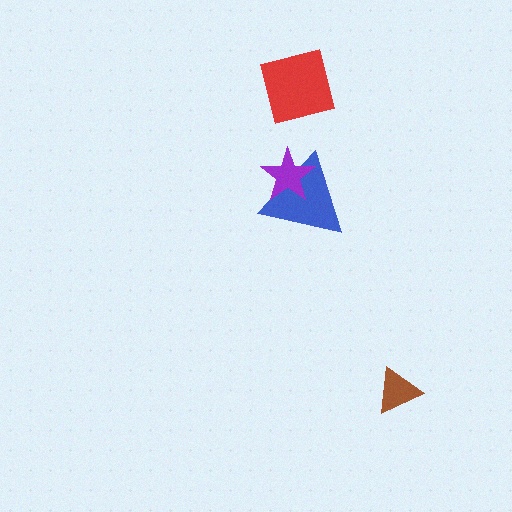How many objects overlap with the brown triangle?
0 objects overlap with the brown triangle.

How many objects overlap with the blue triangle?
1 object overlaps with the blue triangle.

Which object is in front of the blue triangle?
The purple star is in front of the blue triangle.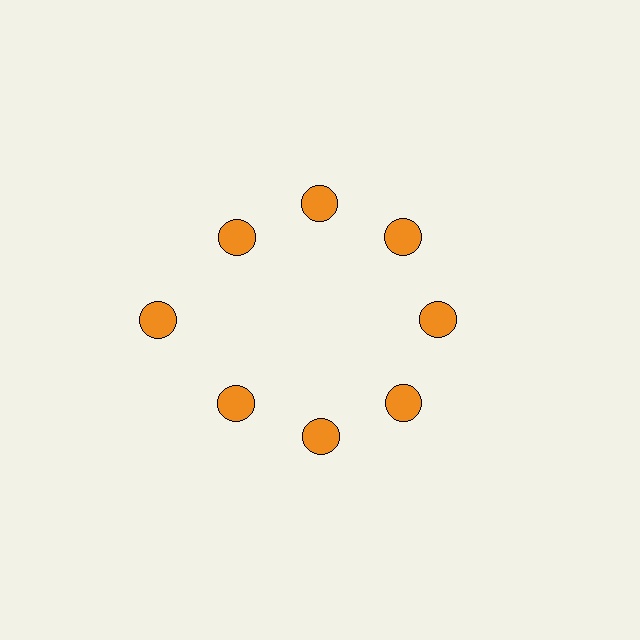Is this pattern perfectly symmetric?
No. The 8 orange circles are arranged in a ring, but one element near the 9 o'clock position is pushed outward from the center, breaking the 8-fold rotational symmetry.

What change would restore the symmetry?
The symmetry would be restored by moving it inward, back onto the ring so that all 8 circles sit at equal angles and equal distance from the center.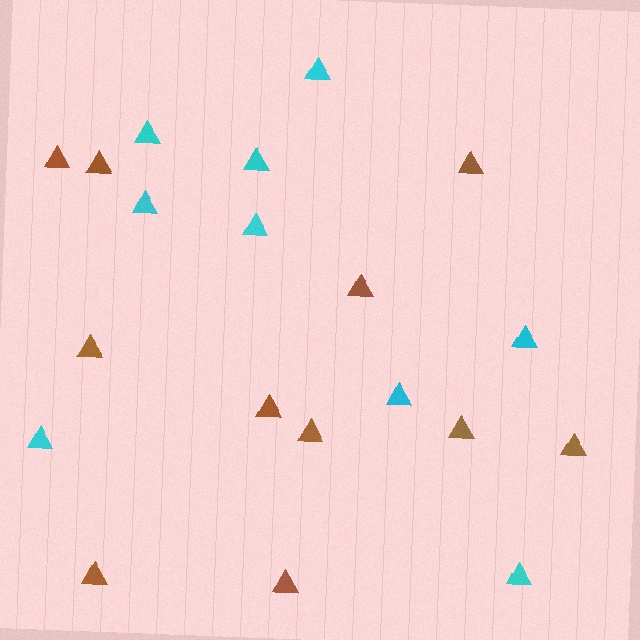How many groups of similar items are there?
There are 2 groups: one group of cyan triangles (9) and one group of brown triangles (11).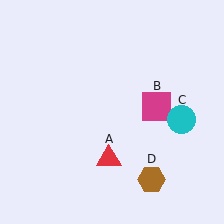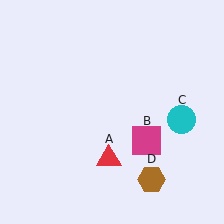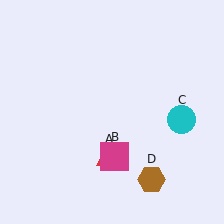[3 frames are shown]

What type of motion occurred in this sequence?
The magenta square (object B) rotated clockwise around the center of the scene.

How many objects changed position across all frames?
1 object changed position: magenta square (object B).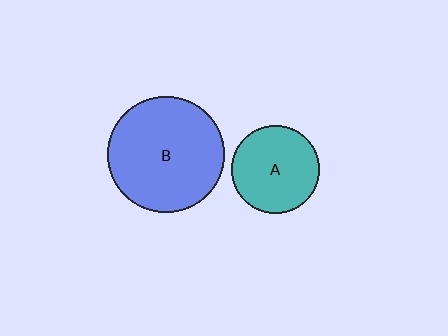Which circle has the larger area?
Circle B (blue).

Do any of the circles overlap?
No, none of the circles overlap.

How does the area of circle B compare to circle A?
Approximately 1.8 times.